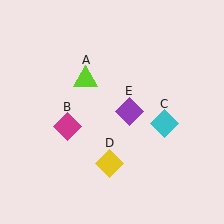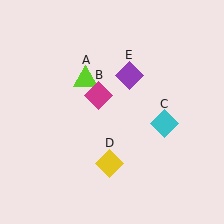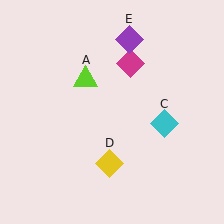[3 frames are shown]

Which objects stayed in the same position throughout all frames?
Lime triangle (object A) and cyan diamond (object C) and yellow diamond (object D) remained stationary.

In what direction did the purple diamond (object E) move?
The purple diamond (object E) moved up.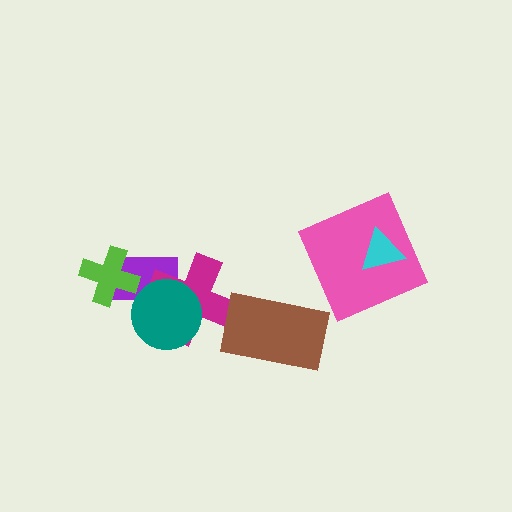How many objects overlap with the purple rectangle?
3 objects overlap with the purple rectangle.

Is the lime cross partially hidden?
No, no other shape covers it.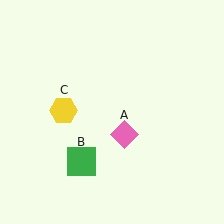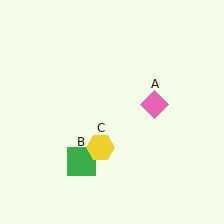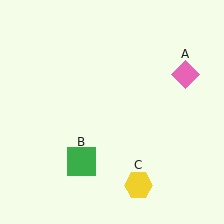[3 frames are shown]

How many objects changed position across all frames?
2 objects changed position: pink diamond (object A), yellow hexagon (object C).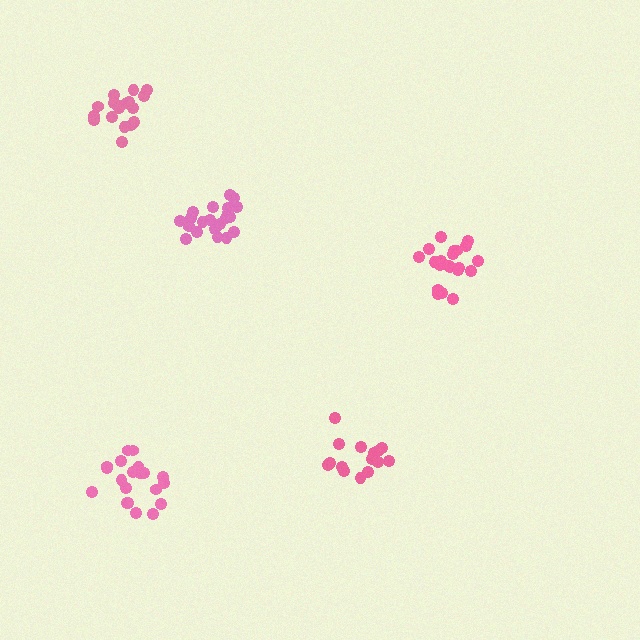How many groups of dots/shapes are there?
There are 5 groups.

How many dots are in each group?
Group 1: 21 dots, Group 2: 20 dots, Group 3: 18 dots, Group 4: 21 dots, Group 5: 15 dots (95 total).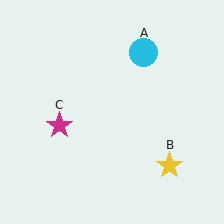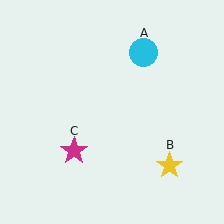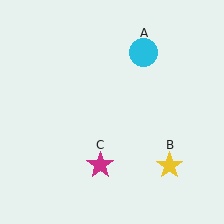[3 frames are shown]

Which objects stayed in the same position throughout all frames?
Cyan circle (object A) and yellow star (object B) remained stationary.